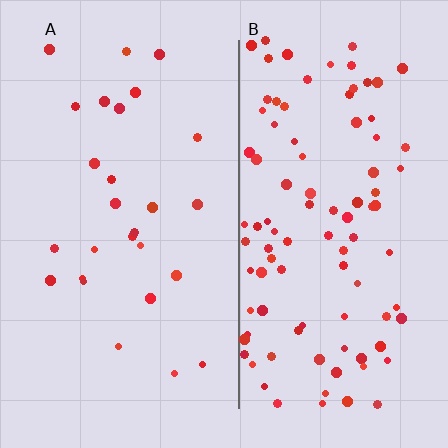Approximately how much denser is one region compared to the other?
Approximately 3.7× — region B over region A.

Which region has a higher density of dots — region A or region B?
B (the right).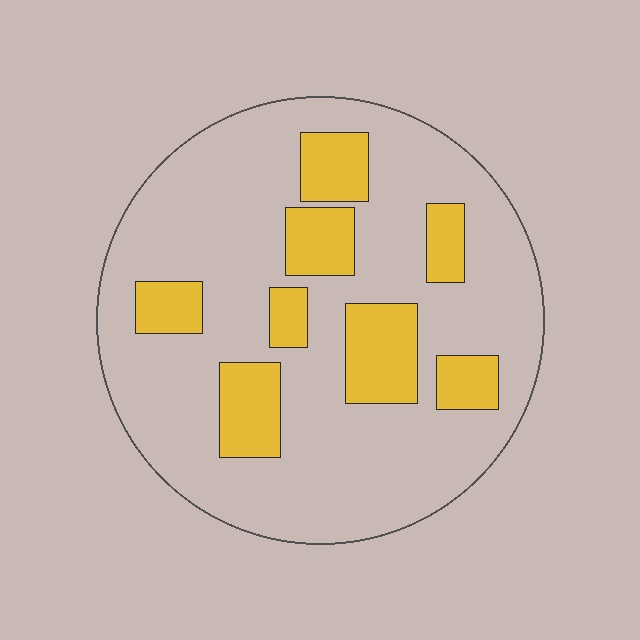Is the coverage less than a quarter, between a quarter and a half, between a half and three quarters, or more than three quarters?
Less than a quarter.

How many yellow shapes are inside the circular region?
8.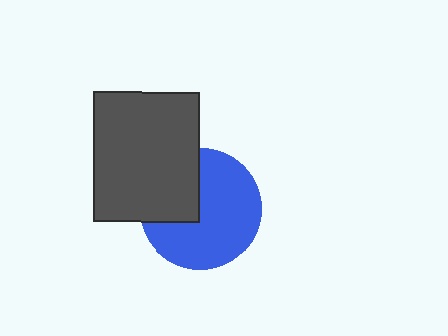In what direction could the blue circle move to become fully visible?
The blue circle could move toward the lower-right. That would shift it out from behind the dark gray rectangle entirely.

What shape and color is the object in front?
The object in front is a dark gray rectangle.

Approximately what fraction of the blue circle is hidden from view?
Roughly 32% of the blue circle is hidden behind the dark gray rectangle.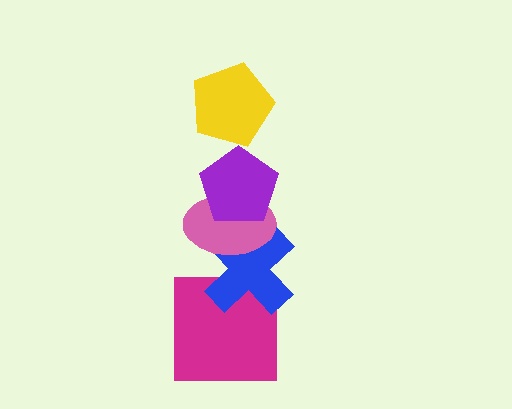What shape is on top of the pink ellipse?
The purple pentagon is on top of the pink ellipse.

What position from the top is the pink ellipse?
The pink ellipse is 3rd from the top.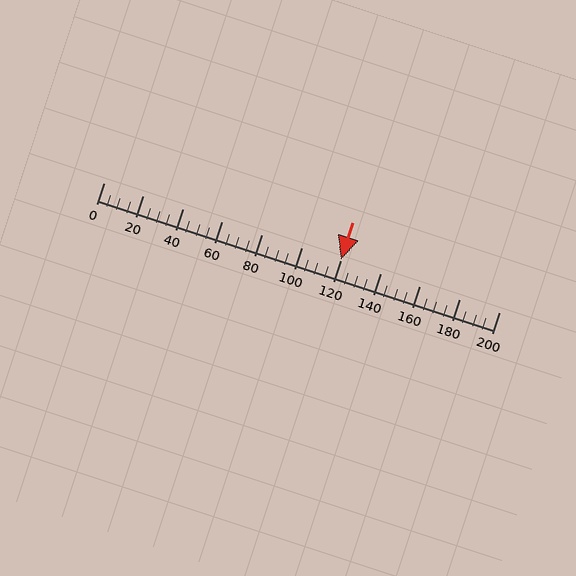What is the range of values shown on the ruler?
The ruler shows values from 0 to 200.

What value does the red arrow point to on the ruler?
The red arrow points to approximately 120.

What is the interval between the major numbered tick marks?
The major tick marks are spaced 20 units apart.